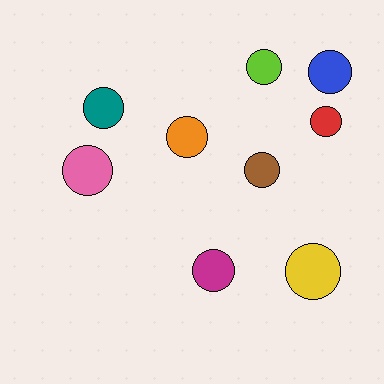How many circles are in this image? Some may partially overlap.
There are 9 circles.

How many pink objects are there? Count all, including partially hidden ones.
There is 1 pink object.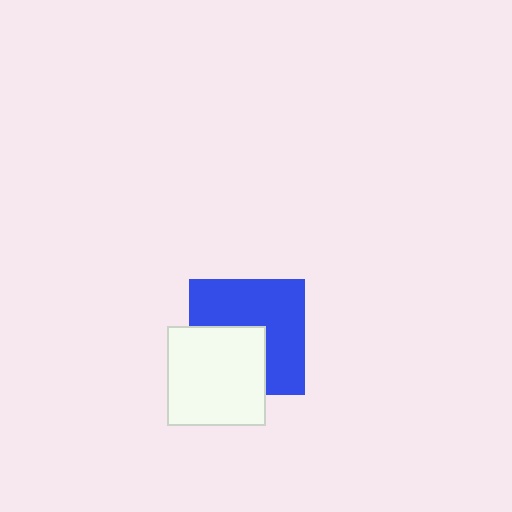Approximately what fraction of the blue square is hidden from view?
Roughly 40% of the blue square is hidden behind the white square.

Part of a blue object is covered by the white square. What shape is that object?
It is a square.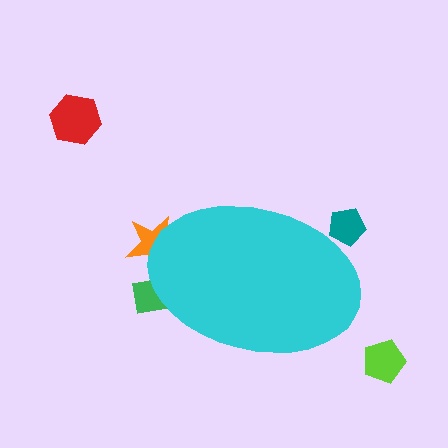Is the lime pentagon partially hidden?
No, the lime pentagon is fully visible.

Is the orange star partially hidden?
Yes, the orange star is partially hidden behind the cyan ellipse.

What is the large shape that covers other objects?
A cyan ellipse.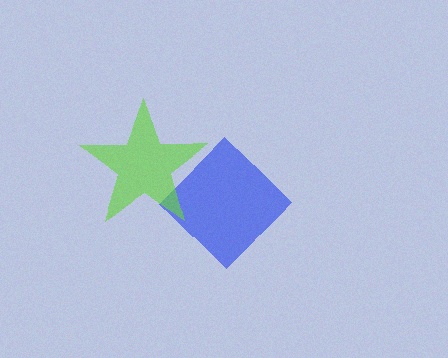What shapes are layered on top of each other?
The layered shapes are: a blue diamond, a lime star.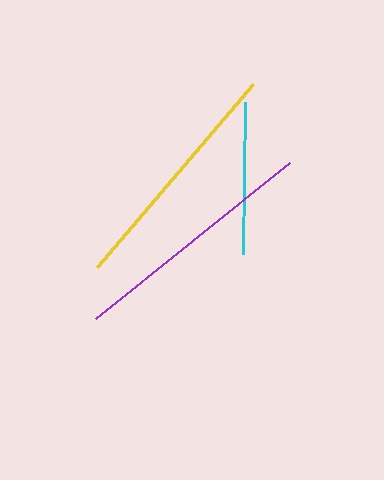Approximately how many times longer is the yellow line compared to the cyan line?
The yellow line is approximately 1.6 times the length of the cyan line.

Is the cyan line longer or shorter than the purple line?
The purple line is longer than the cyan line.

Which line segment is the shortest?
The cyan line is the shortest at approximately 152 pixels.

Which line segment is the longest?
The purple line is the longest at approximately 249 pixels.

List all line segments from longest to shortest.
From longest to shortest: purple, yellow, cyan.